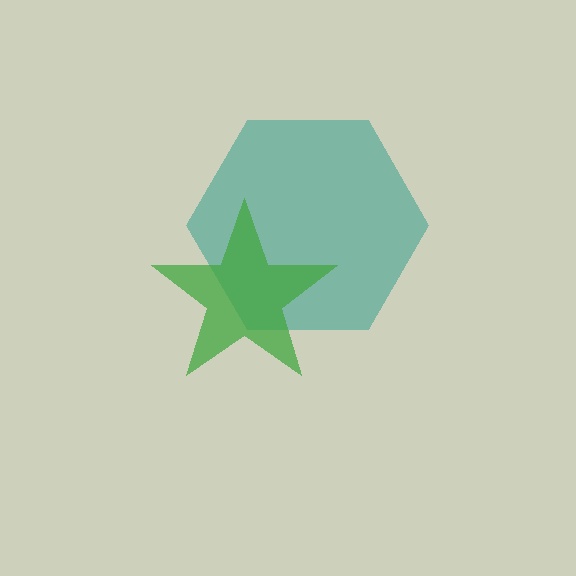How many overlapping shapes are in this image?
There are 2 overlapping shapes in the image.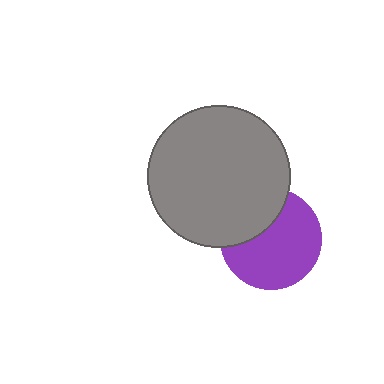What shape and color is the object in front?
The object in front is a gray circle.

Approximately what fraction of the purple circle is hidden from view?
Roughly 32% of the purple circle is hidden behind the gray circle.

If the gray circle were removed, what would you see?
You would see the complete purple circle.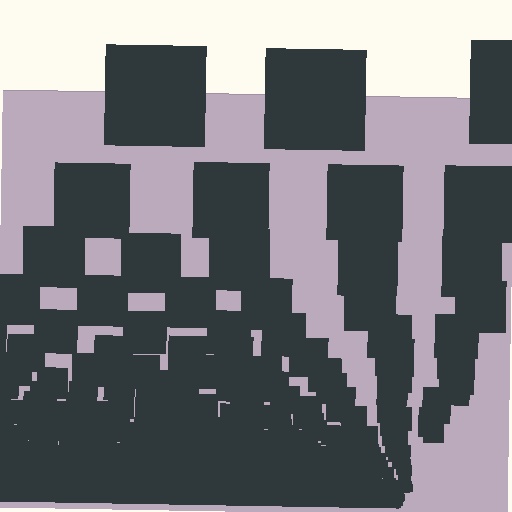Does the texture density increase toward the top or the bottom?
Density increases toward the bottom.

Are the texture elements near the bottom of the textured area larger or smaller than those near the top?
Smaller. The gradient is inverted — elements near the bottom are smaller and denser.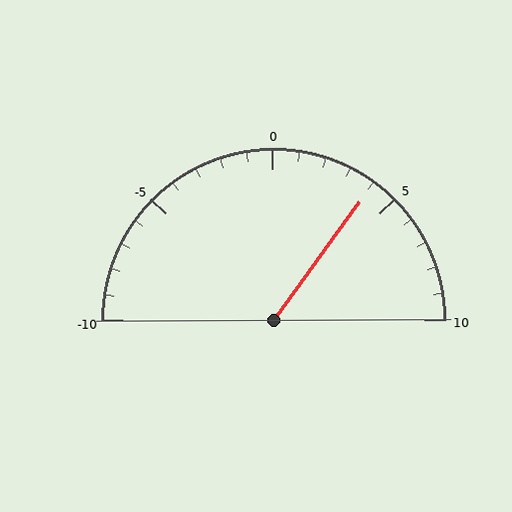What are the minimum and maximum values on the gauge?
The gauge ranges from -10 to 10.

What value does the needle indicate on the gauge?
The needle indicates approximately 4.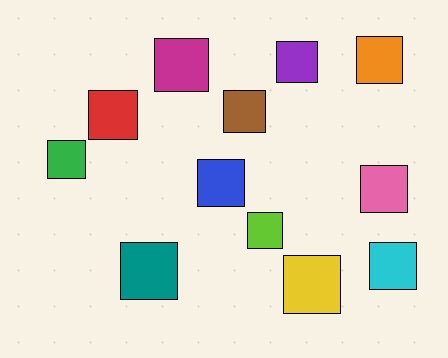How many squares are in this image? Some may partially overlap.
There are 12 squares.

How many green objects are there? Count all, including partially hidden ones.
There is 1 green object.